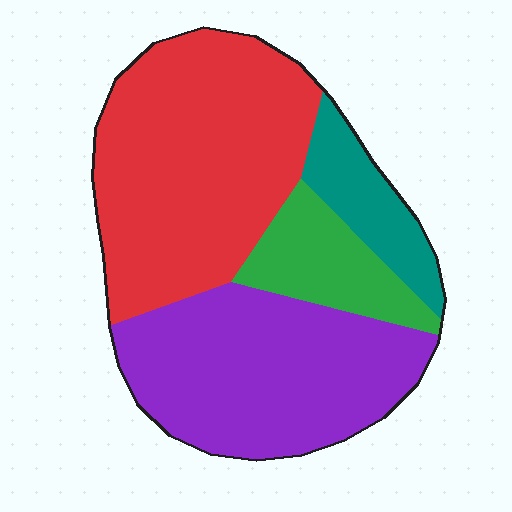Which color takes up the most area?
Red, at roughly 40%.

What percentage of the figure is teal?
Teal covers roughly 10% of the figure.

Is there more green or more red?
Red.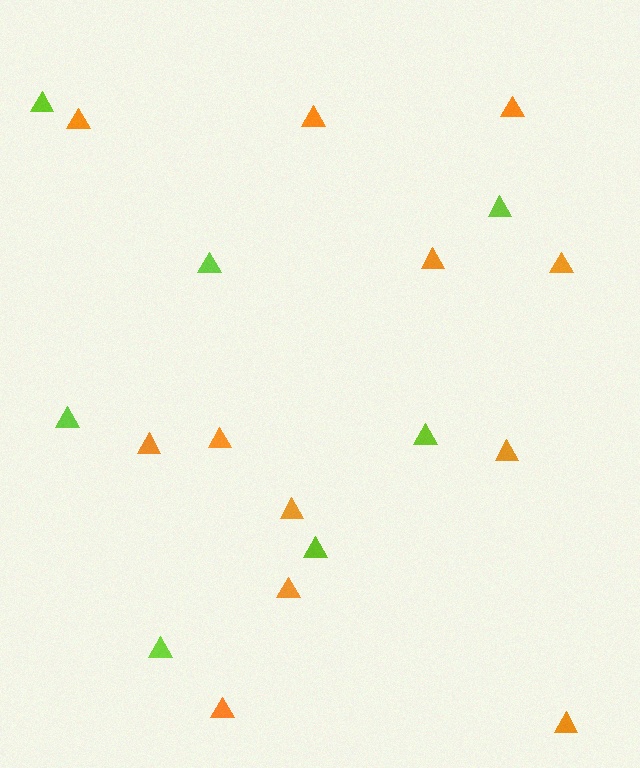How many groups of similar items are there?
There are 2 groups: one group of orange triangles (12) and one group of lime triangles (7).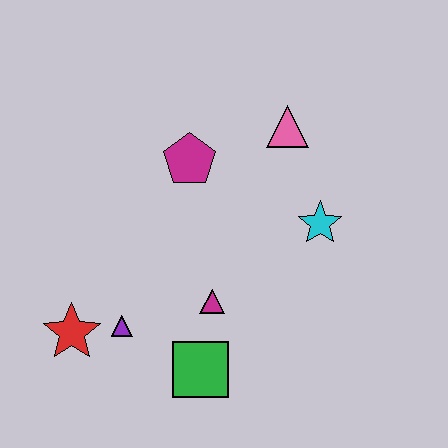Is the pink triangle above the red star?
Yes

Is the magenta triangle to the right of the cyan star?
No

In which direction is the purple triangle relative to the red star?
The purple triangle is to the right of the red star.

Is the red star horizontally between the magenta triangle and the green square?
No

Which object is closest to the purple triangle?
The red star is closest to the purple triangle.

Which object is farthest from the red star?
The pink triangle is farthest from the red star.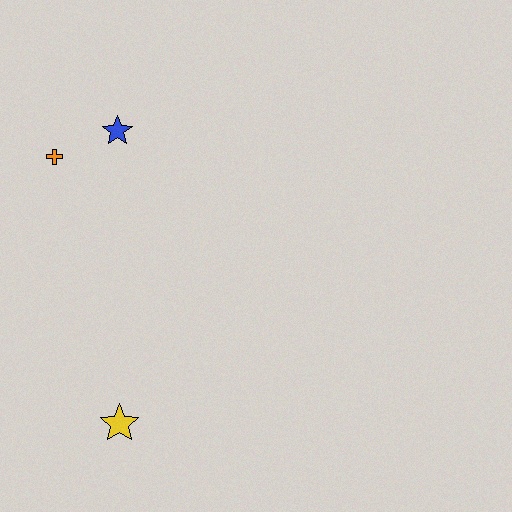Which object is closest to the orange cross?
The blue star is closest to the orange cross.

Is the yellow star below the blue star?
Yes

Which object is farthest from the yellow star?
The blue star is farthest from the yellow star.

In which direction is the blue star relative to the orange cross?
The blue star is to the right of the orange cross.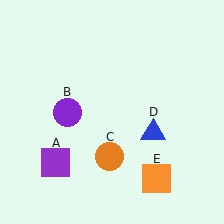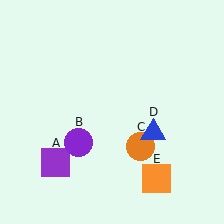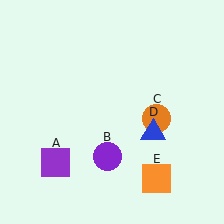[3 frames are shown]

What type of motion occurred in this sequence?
The purple circle (object B), orange circle (object C) rotated counterclockwise around the center of the scene.